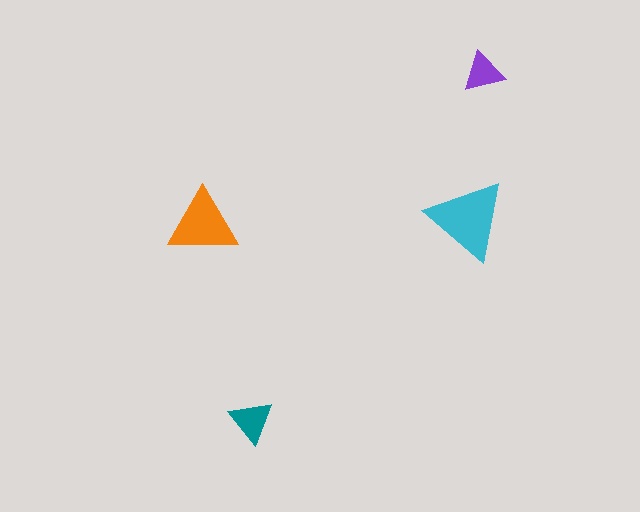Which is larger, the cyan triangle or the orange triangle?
The cyan one.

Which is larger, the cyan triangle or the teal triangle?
The cyan one.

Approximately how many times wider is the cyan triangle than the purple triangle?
About 2 times wider.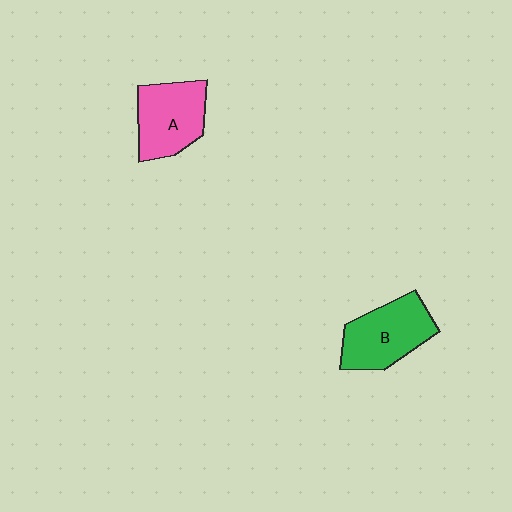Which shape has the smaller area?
Shape A (pink).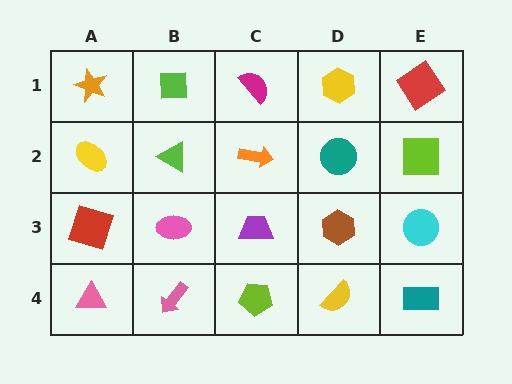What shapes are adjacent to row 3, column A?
A yellow ellipse (row 2, column A), a pink triangle (row 4, column A), a pink ellipse (row 3, column B).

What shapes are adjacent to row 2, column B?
A lime square (row 1, column B), a pink ellipse (row 3, column B), a yellow ellipse (row 2, column A), an orange arrow (row 2, column C).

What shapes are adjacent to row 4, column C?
A purple trapezoid (row 3, column C), a pink arrow (row 4, column B), a yellow semicircle (row 4, column D).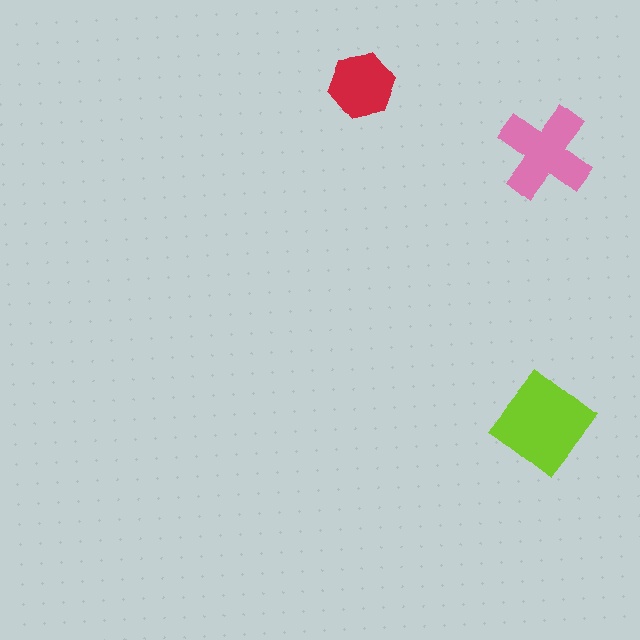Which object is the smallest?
The red hexagon.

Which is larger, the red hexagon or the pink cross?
The pink cross.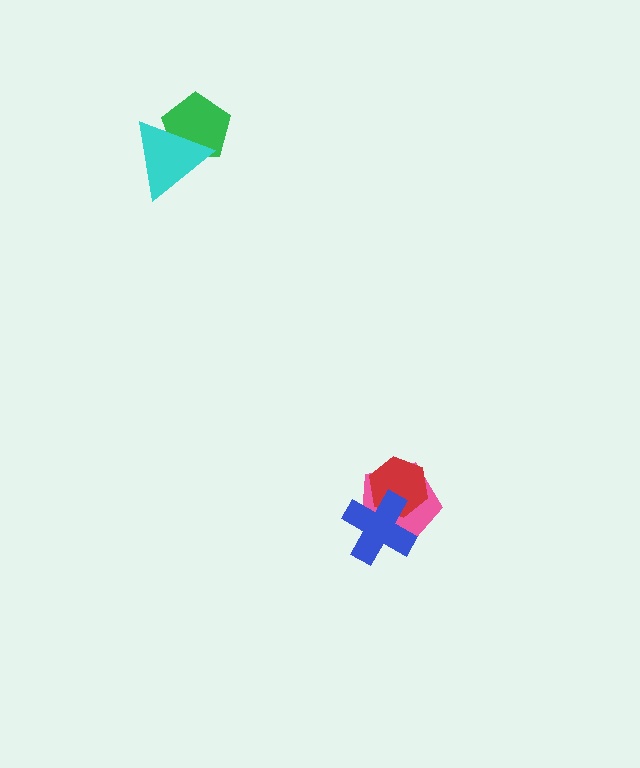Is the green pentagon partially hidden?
Yes, it is partially covered by another shape.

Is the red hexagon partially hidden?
Yes, it is partially covered by another shape.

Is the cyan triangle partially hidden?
No, no other shape covers it.